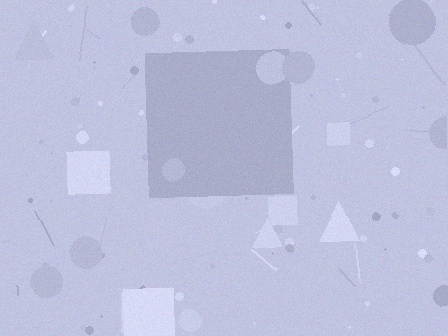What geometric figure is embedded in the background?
A square is embedded in the background.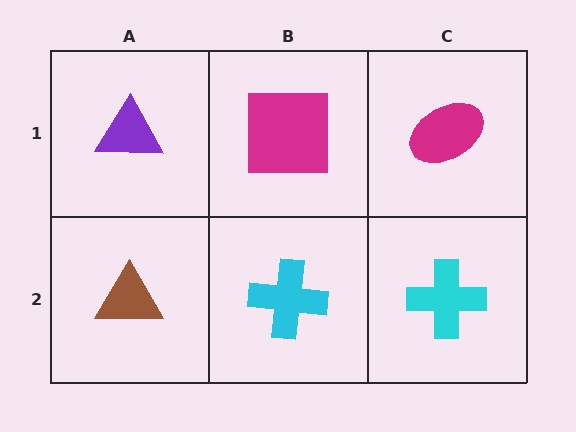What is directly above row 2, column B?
A magenta square.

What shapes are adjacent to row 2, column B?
A magenta square (row 1, column B), a brown triangle (row 2, column A), a cyan cross (row 2, column C).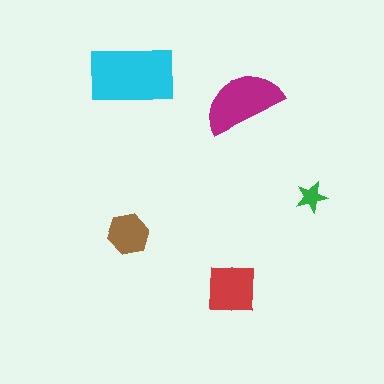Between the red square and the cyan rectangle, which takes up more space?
The cyan rectangle.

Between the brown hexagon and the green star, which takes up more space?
The brown hexagon.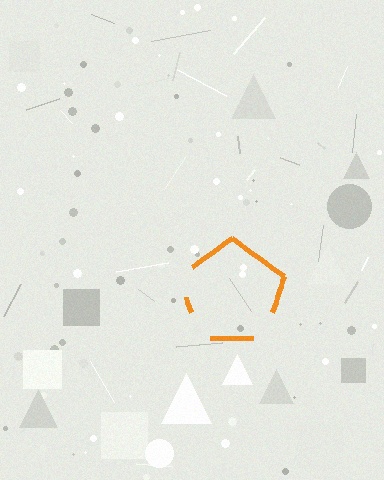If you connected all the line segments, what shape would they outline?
They would outline a pentagon.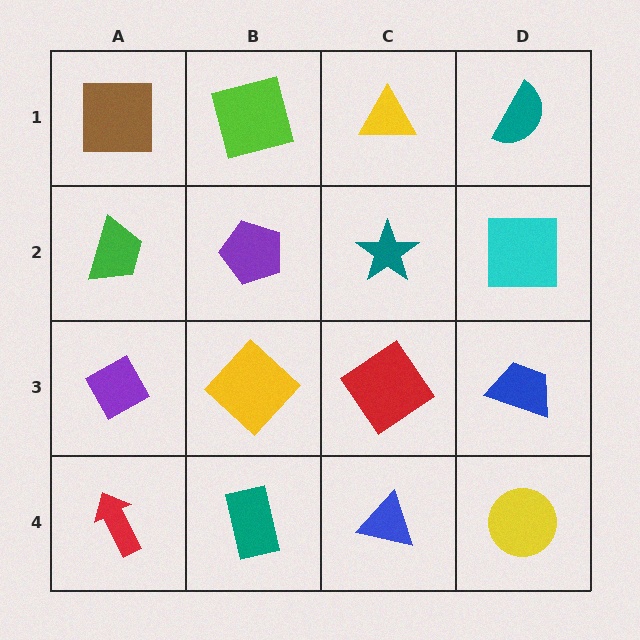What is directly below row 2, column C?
A red diamond.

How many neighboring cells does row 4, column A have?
2.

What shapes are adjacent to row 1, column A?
A green trapezoid (row 2, column A), a lime square (row 1, column B).